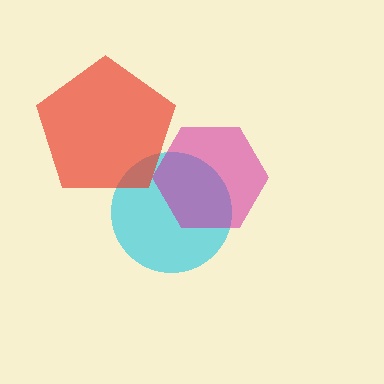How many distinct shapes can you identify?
There are 3 distinct shapes: a cyan circle, a red pentagon, a magenta hexagon.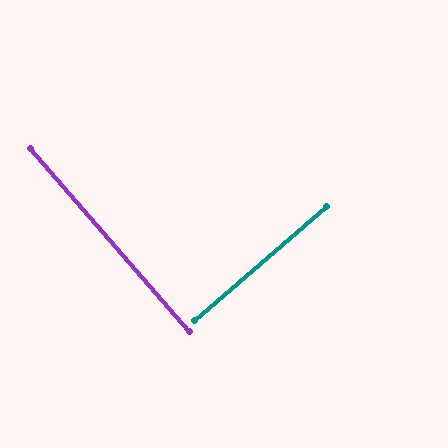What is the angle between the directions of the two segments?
Approximately 90 degrees.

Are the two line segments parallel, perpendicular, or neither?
Perpendicular — they meet at approximately 90°.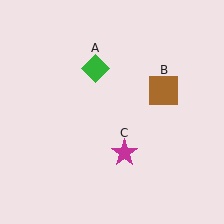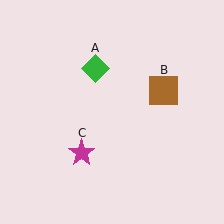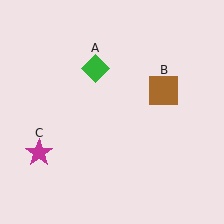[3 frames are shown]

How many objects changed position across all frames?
1 object changed position: magenta star (object C).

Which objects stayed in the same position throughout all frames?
Green diamond (object A) and brown square (object B) remained stationary.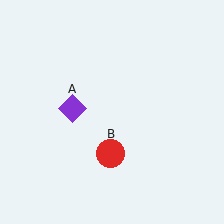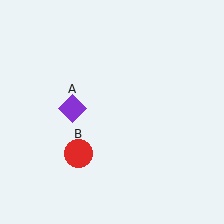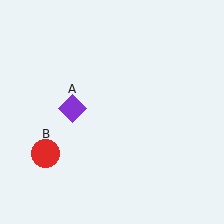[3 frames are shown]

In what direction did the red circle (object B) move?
The red circle (object B) moved left.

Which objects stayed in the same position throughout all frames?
Purple diamond (object A) remained stationary.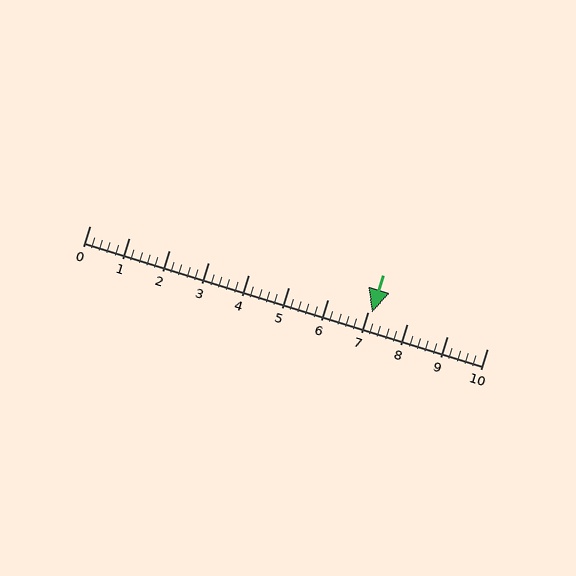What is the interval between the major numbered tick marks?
The major tick marks are spaced 1 units apart.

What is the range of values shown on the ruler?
The ruler shows values from 0 to 10.